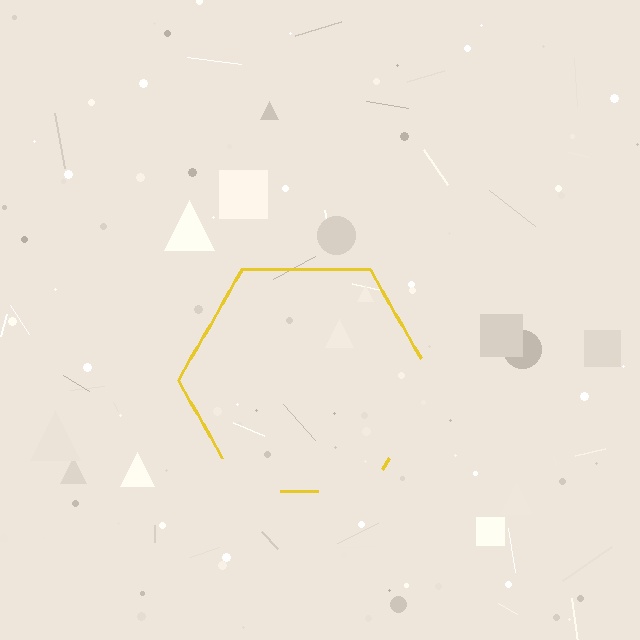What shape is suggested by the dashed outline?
The dashed outline suggests a hexagon.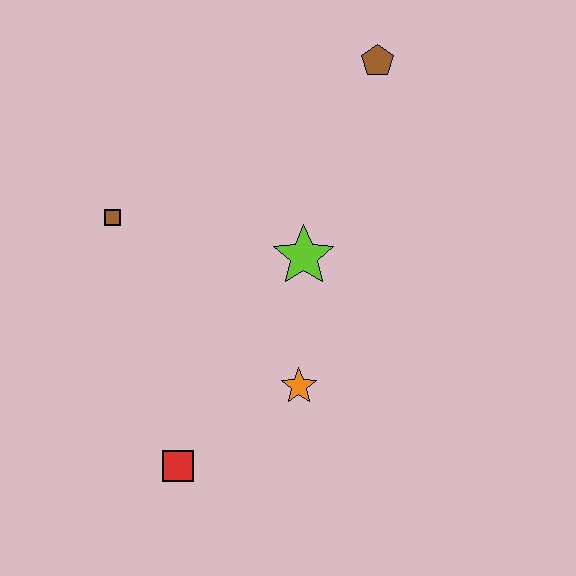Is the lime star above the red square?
Yes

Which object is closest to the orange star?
The lime star is closest to the orange star.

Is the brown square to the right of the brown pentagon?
No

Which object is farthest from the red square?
The brown pentagon is farthest from the red square.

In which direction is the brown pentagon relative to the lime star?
The brown pentagon is above the lime star.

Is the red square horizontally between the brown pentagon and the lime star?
No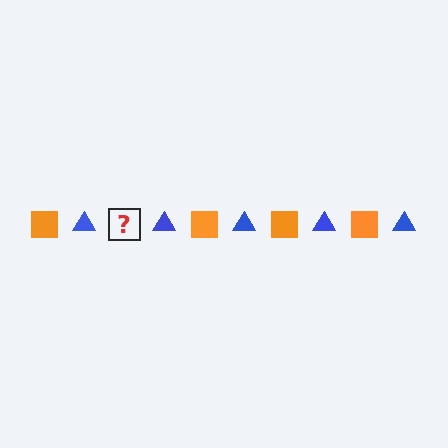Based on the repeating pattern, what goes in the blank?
The blank should be an orange square.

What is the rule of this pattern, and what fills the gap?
The rule is that the pattern alternates between orange square and blue triangle. The gap should be filled with an orange square.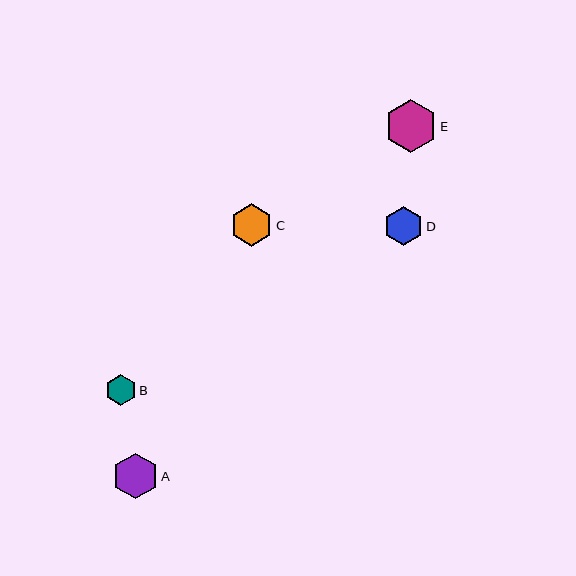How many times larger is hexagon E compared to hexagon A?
Hexagon E is approximately 1.2 times the size of hexagon A.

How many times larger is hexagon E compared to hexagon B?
Hexagon E is approximately 1.7 times the size of hexagon B.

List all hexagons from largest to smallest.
From largest to smallest: E, A, C, D, B.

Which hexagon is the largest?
Hexagon E is the largest with a size of approximately 52 pixels.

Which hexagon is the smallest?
Hexagon B is the smallest with a size of approximately 31 pixels.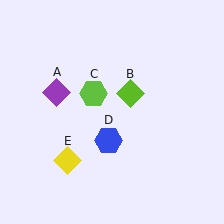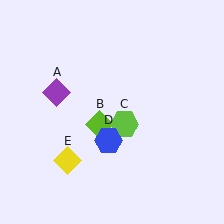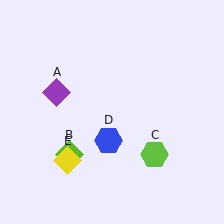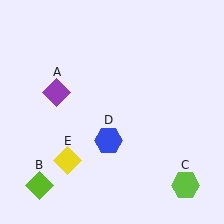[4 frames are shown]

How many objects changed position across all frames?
2 objects changed position: lime diamond (object B), lime hexagon (object C).